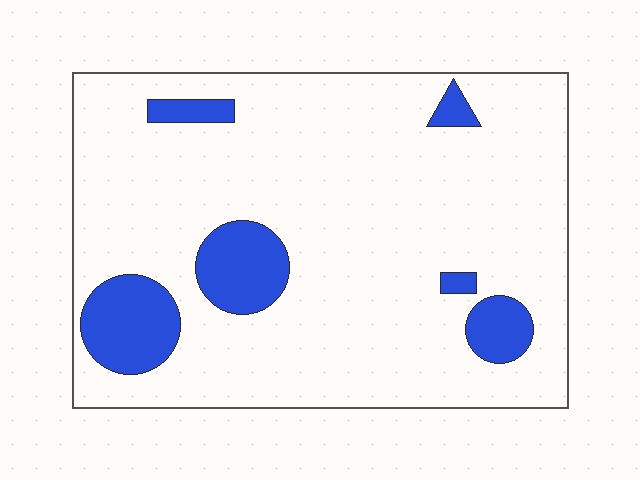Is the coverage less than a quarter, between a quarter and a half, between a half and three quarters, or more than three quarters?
Less than a quarter.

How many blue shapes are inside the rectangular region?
6.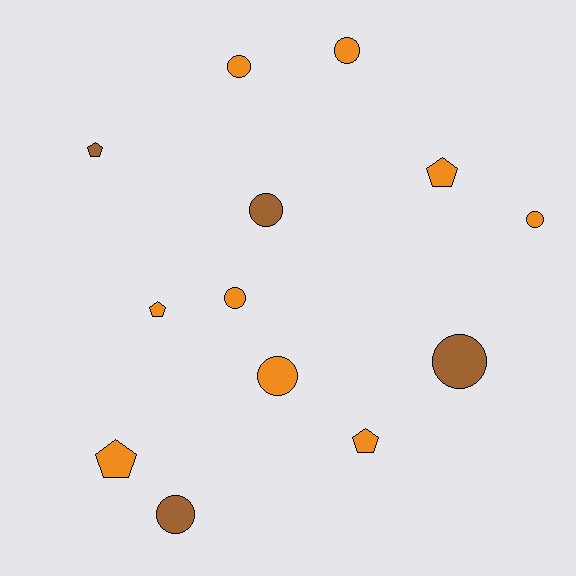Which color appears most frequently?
Orange, with 9 objects.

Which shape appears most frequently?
Circle, with 8 objects.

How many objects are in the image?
There are 13 objects.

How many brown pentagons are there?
There is 1 brown pentagon.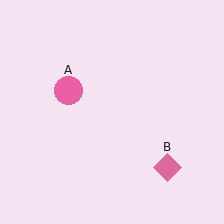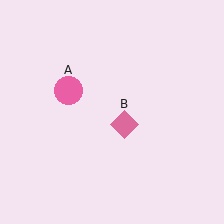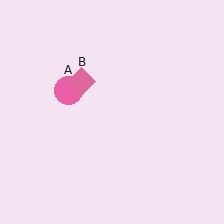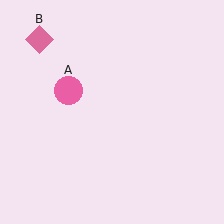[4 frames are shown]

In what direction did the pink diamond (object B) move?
The pink diamond (object B) moved up and to the left.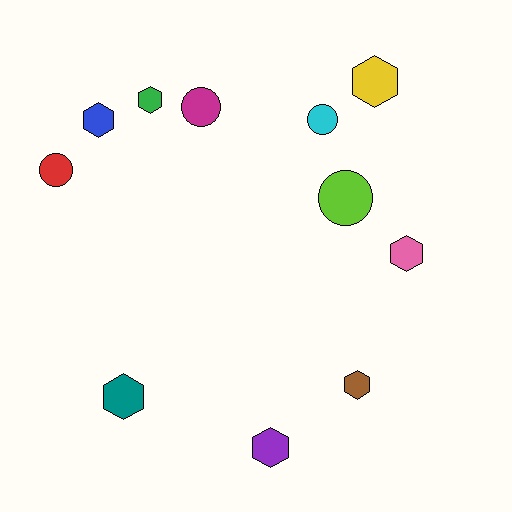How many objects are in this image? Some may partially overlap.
There are 11 objects.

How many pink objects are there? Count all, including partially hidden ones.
There is 1 pink object.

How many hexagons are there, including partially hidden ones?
There are 7 hexagons.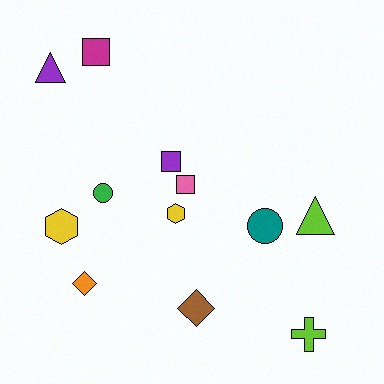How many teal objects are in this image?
There is 1 teal object.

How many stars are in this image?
There are no stars.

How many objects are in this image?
There are 12 objects.